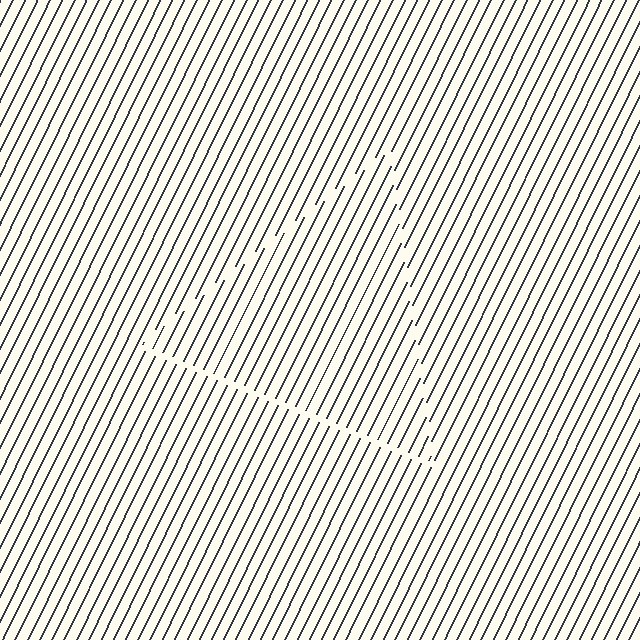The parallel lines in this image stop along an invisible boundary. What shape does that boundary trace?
An illusory triangle. The interior of the shape contains the same grating, shifted by half a period — the contour is defined by the phase discontinuity where line-ends from the inner and outer gratings abut.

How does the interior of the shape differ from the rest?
The interior of the shape contains the same grating, shifted by half a period — the contour is defined by the phase discontinuity where line-ends from the inner and outer gratings abut.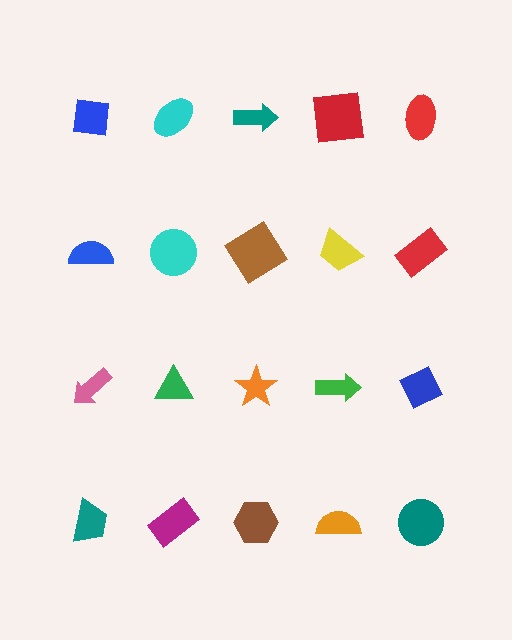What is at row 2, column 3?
A brown diamond.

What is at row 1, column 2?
A cyan ellipse.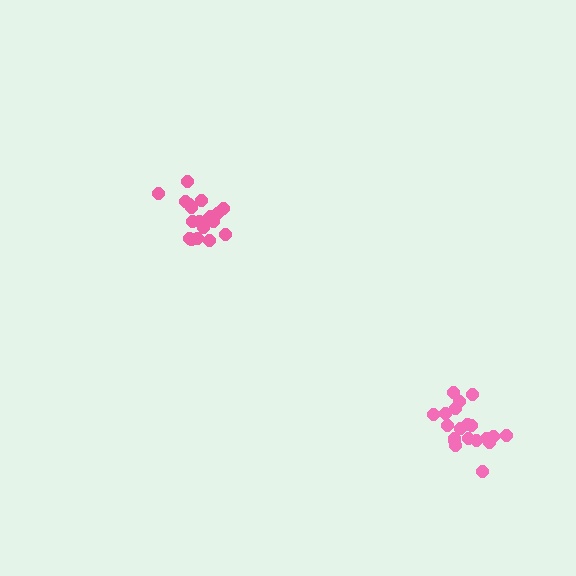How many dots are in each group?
Group 1: 20 dots, Group 2: 20 dots (40 total).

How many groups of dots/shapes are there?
There are 2 groups.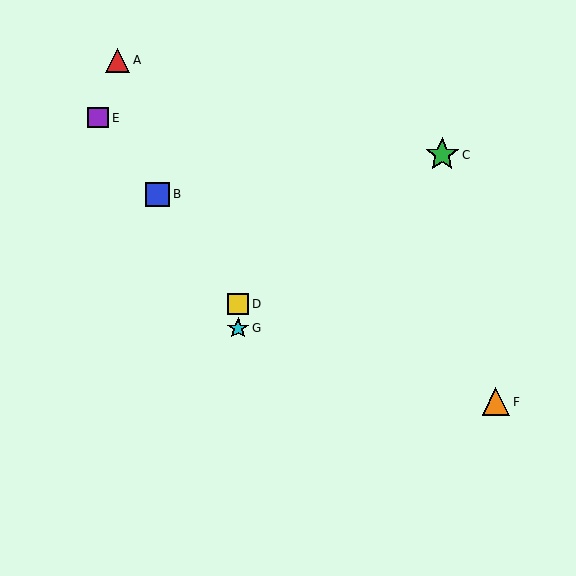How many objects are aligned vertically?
2 objects (D, G) are aligned vertically.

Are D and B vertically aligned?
No, D is at x≈238 and B is at x≈158.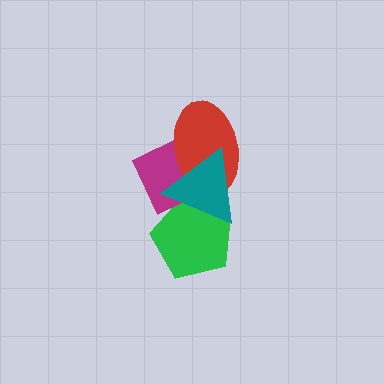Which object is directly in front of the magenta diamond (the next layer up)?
The red ellipse is directly in front of the magenta diamond.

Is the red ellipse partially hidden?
Yes, it is partially covered by another shape.